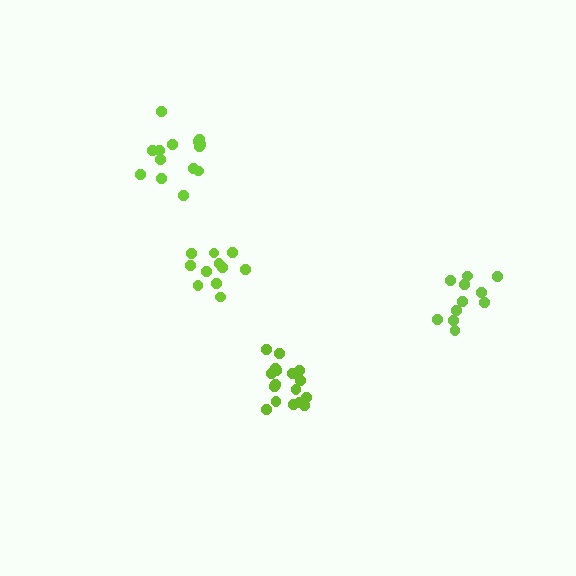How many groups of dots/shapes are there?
There are 4 groups.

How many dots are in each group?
Group 1: 17 dots, Group 2: 11 dots, Group 3: 11 dots, Group 4: 14 dots (53 total).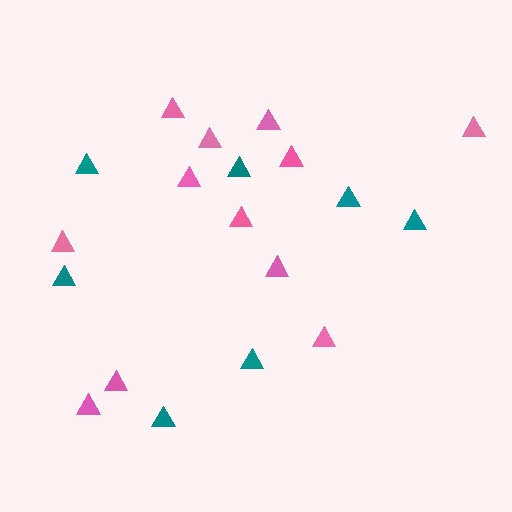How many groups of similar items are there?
There are 2 groups: one group of pink triangles (12) and one group of teal triangles (7).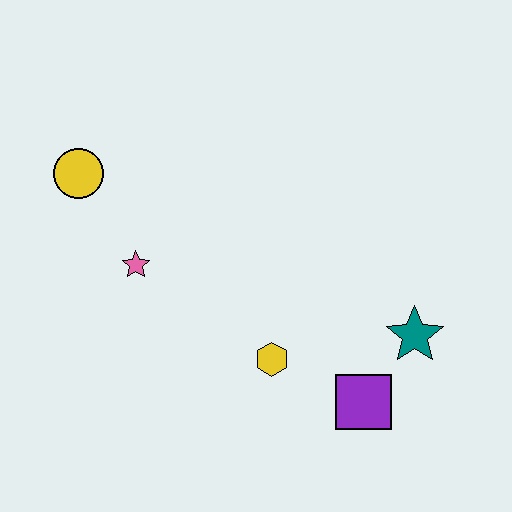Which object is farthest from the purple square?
The yellow circle is farthest from the purple square.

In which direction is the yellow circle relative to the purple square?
The yellow circle is to the left of the purple square.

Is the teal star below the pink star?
Yes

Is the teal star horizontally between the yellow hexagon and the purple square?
No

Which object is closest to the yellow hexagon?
The purple square is closest to the yellow hexagon.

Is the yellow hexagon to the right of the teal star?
No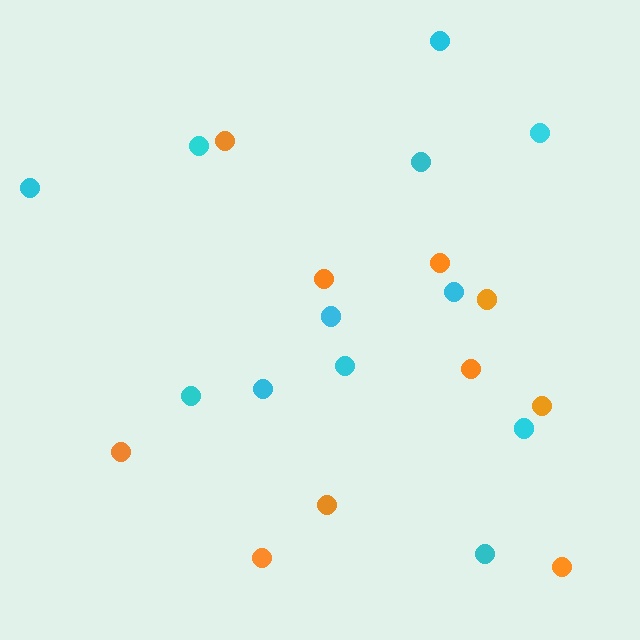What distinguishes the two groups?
There are 2 groups: one group of cyan circles (12) and one group of orange circles (10).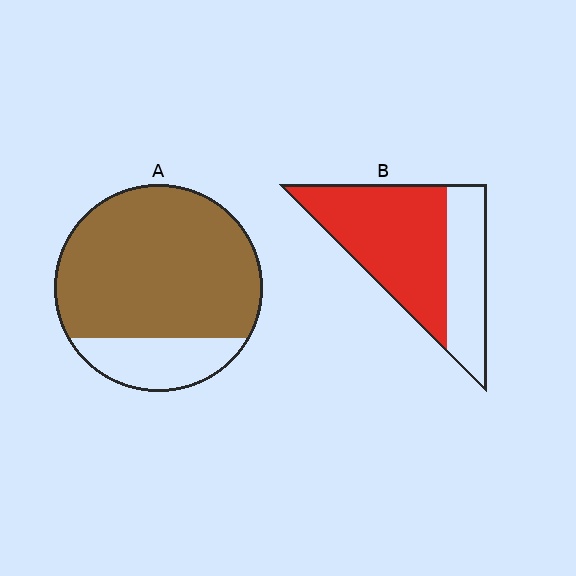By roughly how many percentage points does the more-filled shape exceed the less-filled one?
By roughly 15 percentage points (A over B).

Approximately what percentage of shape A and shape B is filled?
A is approximately 80% and B is approximately 65%.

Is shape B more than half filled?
Yes.